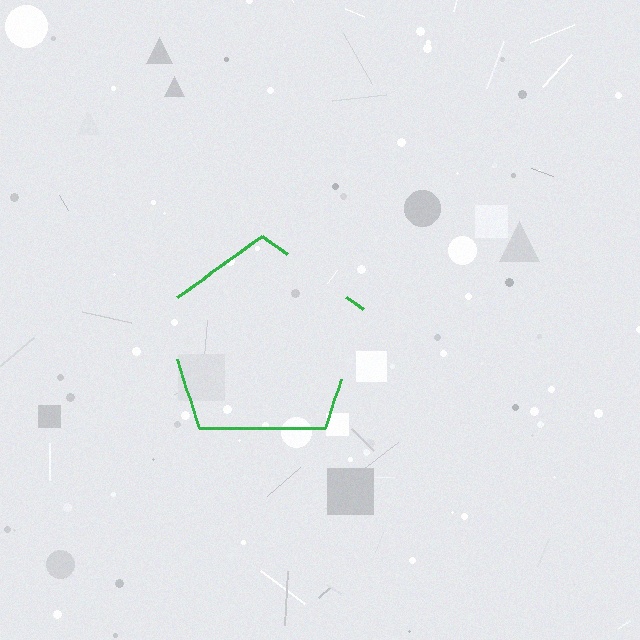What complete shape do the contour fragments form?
The contour fragments form a pentagon.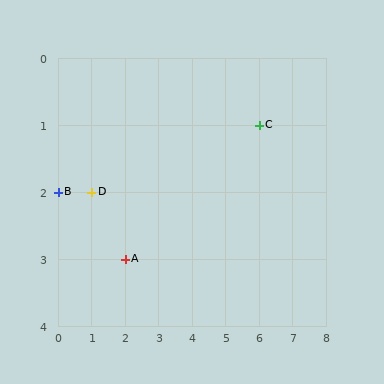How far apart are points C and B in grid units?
Points C and B are 6 columns and 1 row apart (about 6.1 grid units diagonally).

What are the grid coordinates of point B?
Point B is at grid coordinates (0, 2).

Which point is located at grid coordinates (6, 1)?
Point C is at (6, 1).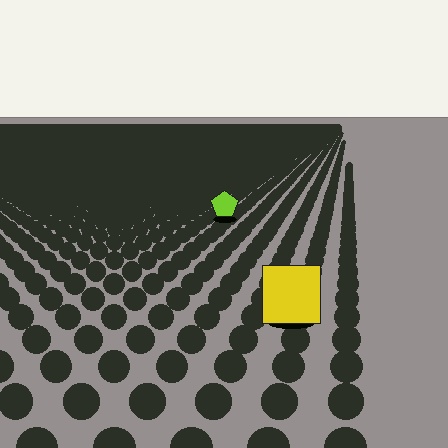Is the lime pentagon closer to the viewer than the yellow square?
No. The yellow square is closer — you can tell from the texture gradient: the ground texture is coarser near it.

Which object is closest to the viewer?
The yellow square is closest. The texture marks near it are larger and more spread out.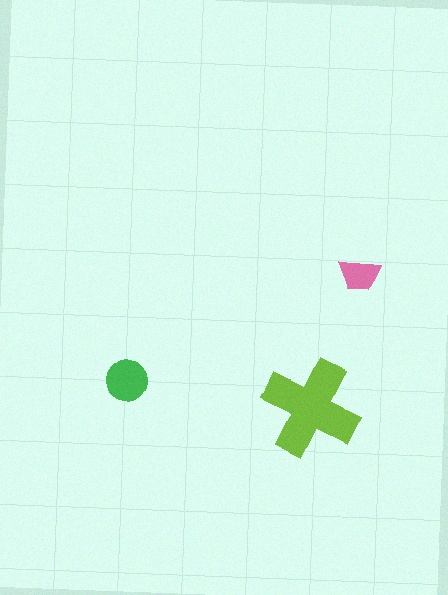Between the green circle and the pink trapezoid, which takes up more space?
The green circle.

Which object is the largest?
The lime cross.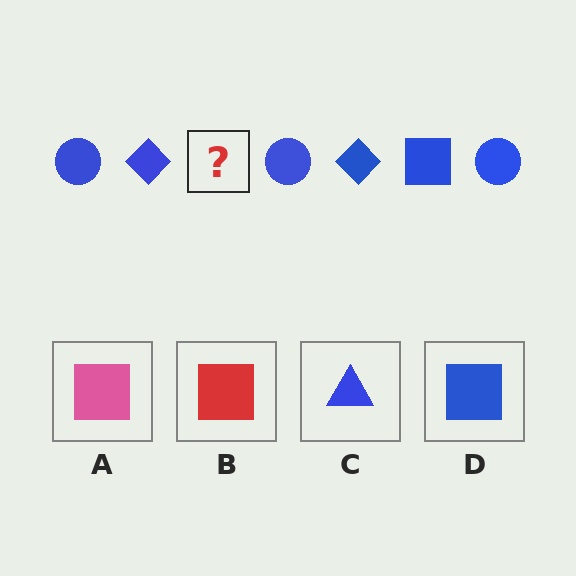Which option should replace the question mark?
Option D.